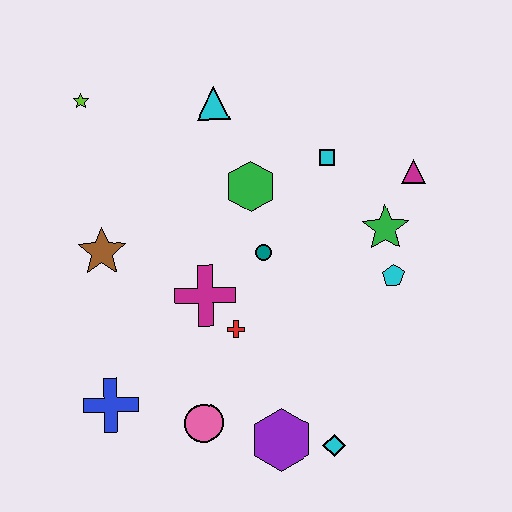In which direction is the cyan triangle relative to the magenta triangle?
The cyan triangle is to the left of the magenta triangle.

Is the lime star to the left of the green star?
Yes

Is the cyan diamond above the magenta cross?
No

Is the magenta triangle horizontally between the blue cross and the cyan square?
No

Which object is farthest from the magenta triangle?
The blue cross is farthest from the magenta triangle.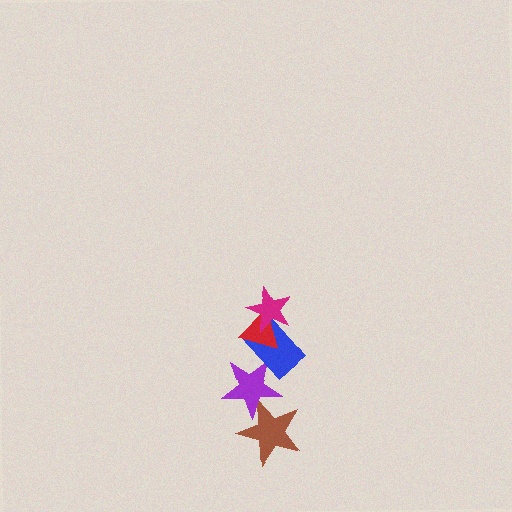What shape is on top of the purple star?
The blue rectangle is on top of the purple star.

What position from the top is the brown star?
The brown star is 5th from the top.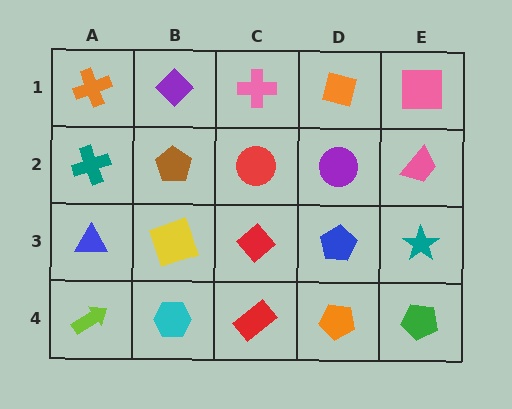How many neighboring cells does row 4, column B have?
3.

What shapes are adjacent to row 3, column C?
A red circle (row 2, column C), a red rectangle (row 4, column C), a yellow square (row 3, column B), a blue pentagon (row 3, column D).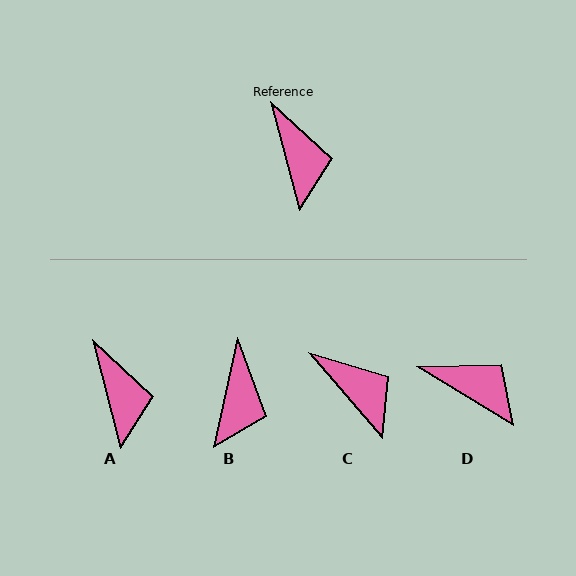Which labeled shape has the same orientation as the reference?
A.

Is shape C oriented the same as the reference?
No, it is off by about 26 degrees.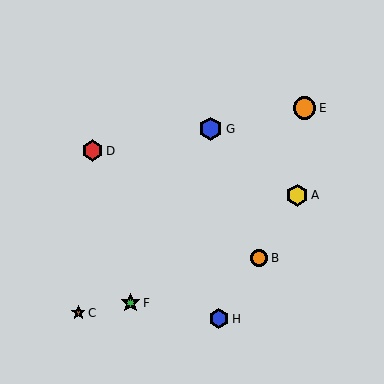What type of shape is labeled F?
Shape F is a green star.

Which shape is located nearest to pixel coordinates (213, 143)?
The blue hexagon (labeled G) at (211, 129) is nearest to that location.